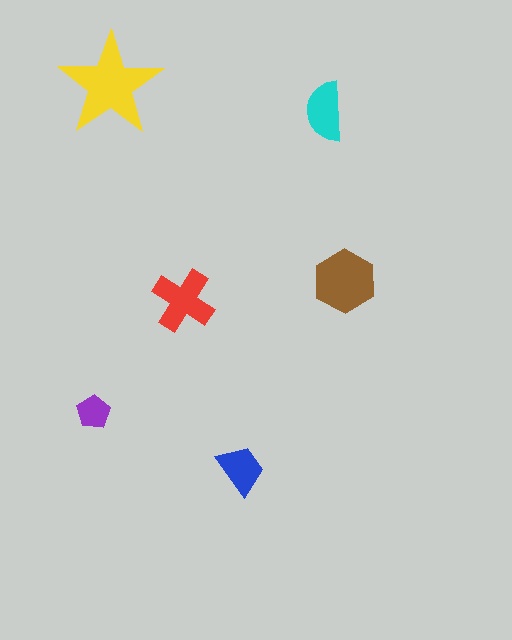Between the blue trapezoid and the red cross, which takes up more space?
The red cross.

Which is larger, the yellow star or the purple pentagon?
The yellow star.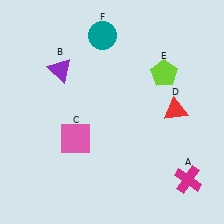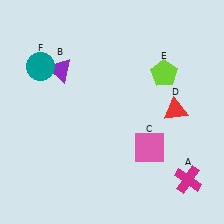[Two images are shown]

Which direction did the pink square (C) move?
The pink square (C) moved right.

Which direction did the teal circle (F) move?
The teal circle (F) moved left.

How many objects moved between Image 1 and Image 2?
2 objects moved between the two images.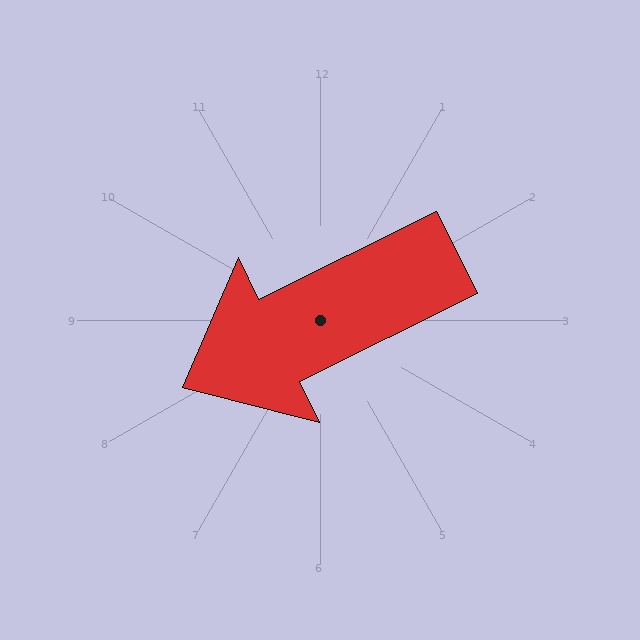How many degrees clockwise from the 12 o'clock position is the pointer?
Approximately 244 degrees.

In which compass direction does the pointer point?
Southwest.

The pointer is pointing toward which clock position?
Roughly 8 o'clock.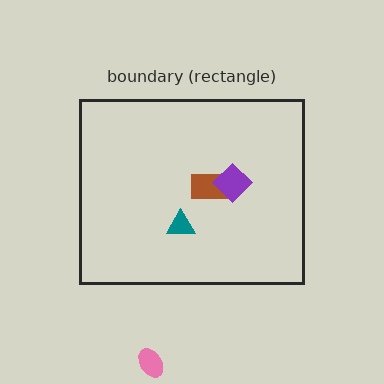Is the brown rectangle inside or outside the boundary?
Inside.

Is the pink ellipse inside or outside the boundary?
Outside.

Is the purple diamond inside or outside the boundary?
Inside.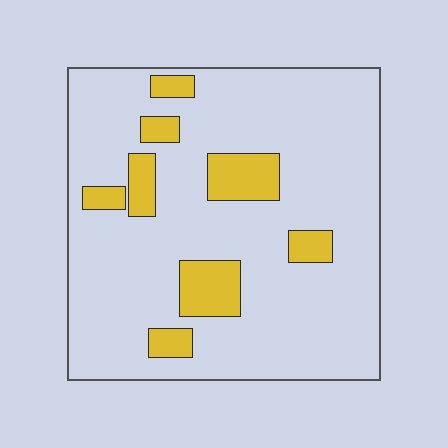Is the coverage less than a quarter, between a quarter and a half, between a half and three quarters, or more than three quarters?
Less than a quarter.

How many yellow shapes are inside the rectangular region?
8.